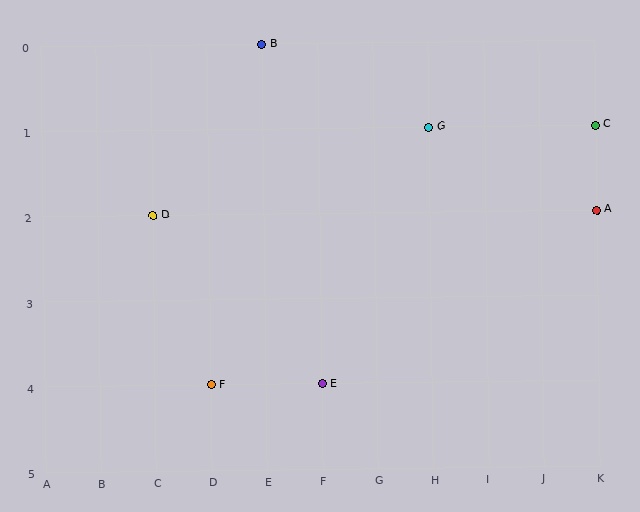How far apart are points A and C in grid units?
Points A and C are 1 row apart.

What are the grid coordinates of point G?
Point G is at grid coordinates (H, 1).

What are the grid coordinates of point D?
Point D is at grid coordinates (C, 2).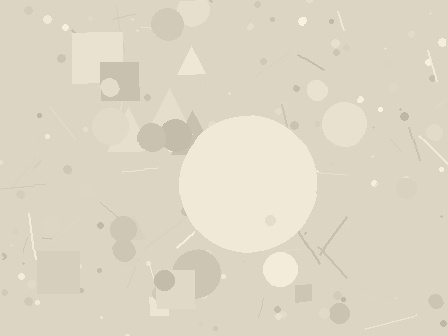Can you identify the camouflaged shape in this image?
The camouflaged shape is a circle.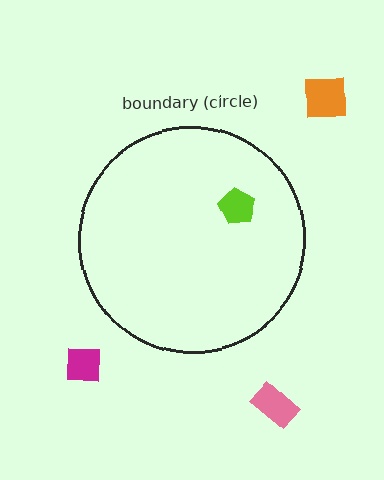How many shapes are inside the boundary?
1 inside, 3 outside.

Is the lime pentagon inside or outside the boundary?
Inside.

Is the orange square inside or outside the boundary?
Outside.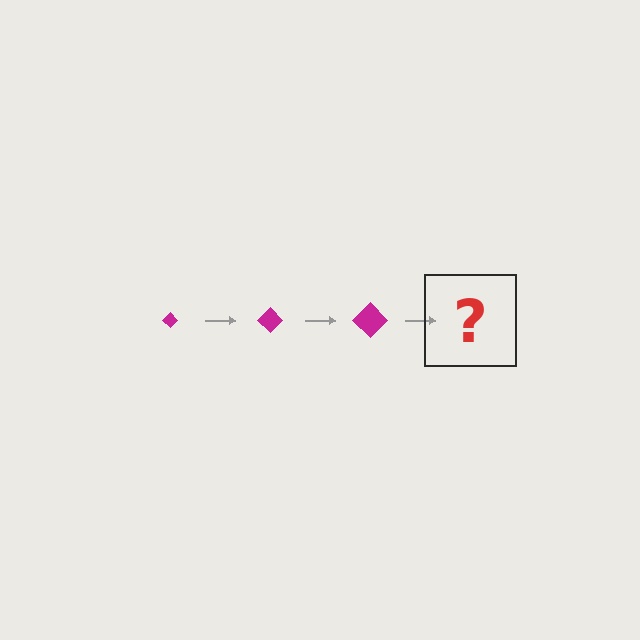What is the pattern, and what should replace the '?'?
The pattern is that the diamond gets progressively larger each step. The '?' should be a magenta diamond, larger than the previous one.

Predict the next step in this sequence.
The next step is a magenta diamond, larger than the previous one.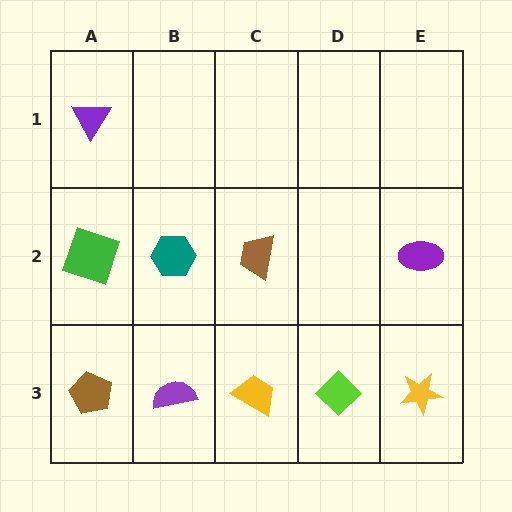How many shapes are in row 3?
5 shapes.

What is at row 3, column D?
A lime diamond.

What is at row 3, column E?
A yellow star.